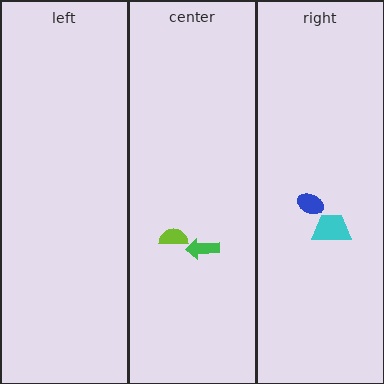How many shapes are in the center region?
2.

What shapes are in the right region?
The blue ellipse, the cyan trapezoid.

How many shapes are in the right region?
2.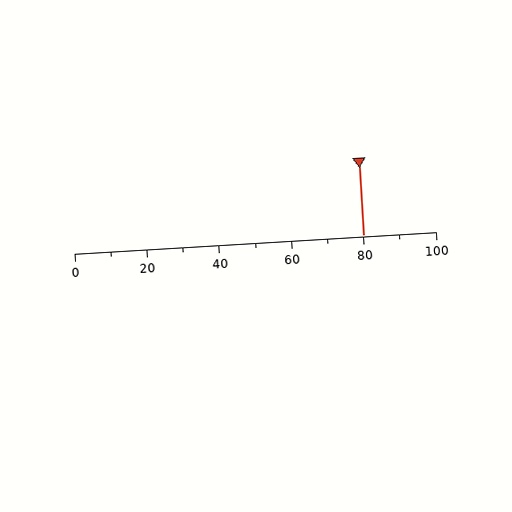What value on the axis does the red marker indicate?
The marker indicates approximately 80.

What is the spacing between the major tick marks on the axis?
The major ticks are spaced 20 apart.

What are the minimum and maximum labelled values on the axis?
The axis runs from 0 to 100.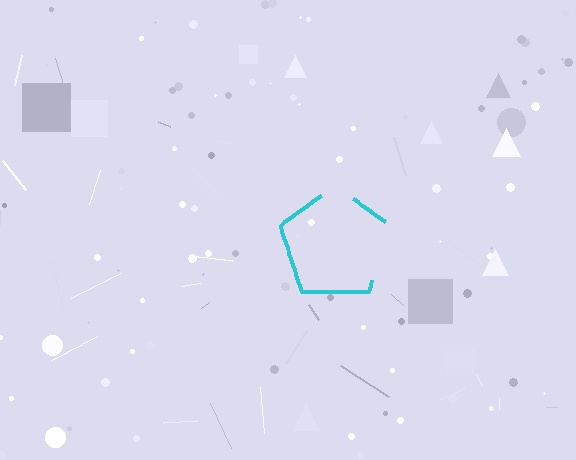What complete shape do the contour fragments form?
The contour fragments form a pentagon.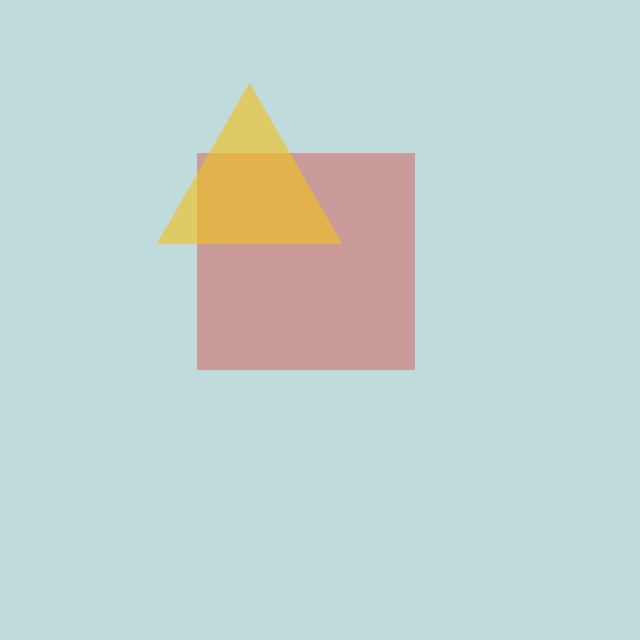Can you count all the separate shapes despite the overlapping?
Yes, there are 2 separate shapes.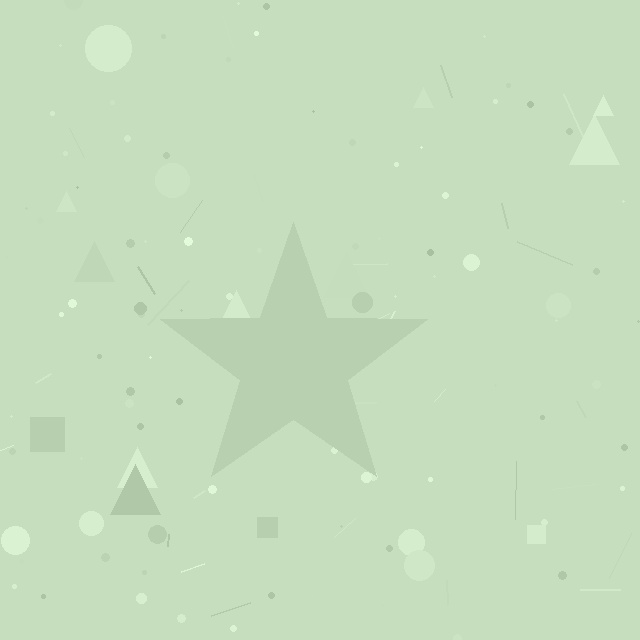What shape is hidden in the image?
A star is hidden in the image.